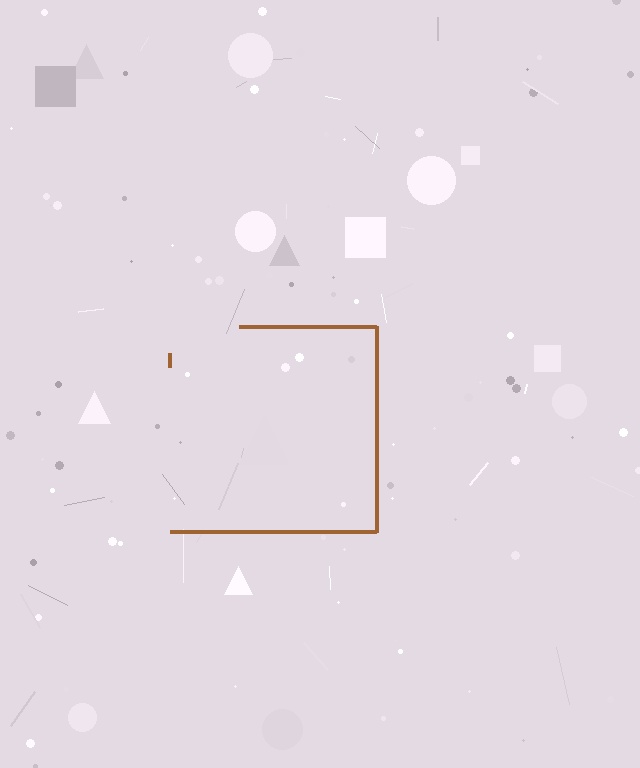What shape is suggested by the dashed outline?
The dashed outline suggests a square.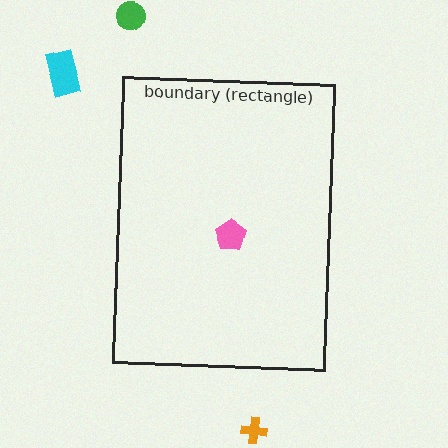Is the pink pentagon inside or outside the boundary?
Inside.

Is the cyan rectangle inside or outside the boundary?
Outside.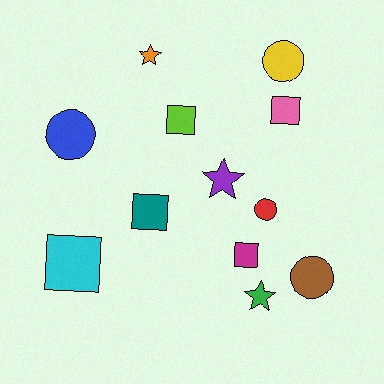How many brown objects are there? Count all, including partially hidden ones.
There is 1 brown object.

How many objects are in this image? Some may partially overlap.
There are 12 objects.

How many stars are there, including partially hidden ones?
There are 3 stars.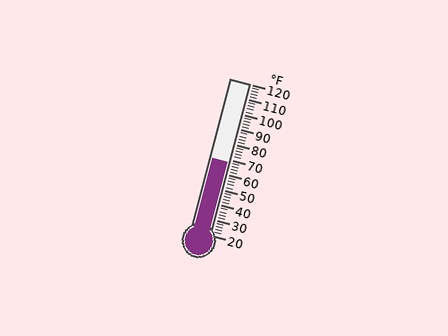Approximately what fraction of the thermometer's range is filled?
The thermometer is filled to approximately 50% of its range.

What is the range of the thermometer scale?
The thermometer scale ranges from 20°F to 120°F.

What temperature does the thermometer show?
The thermometer shows approximately 68°F.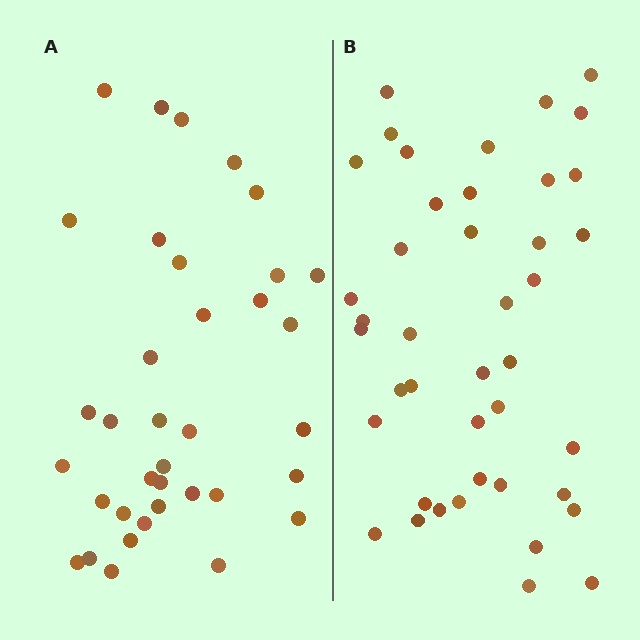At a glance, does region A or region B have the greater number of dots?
Region B (the right region) has more dots.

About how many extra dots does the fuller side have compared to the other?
Region B has about 6 more dots than region A.